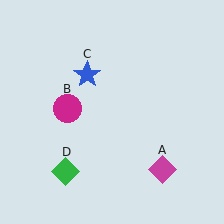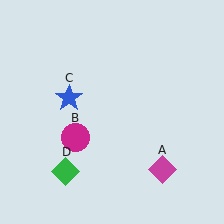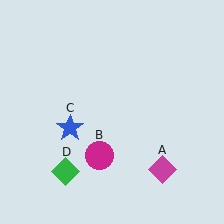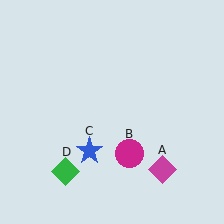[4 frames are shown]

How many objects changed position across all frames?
2 objects changed position: magenta circle (object B), blue star (object C).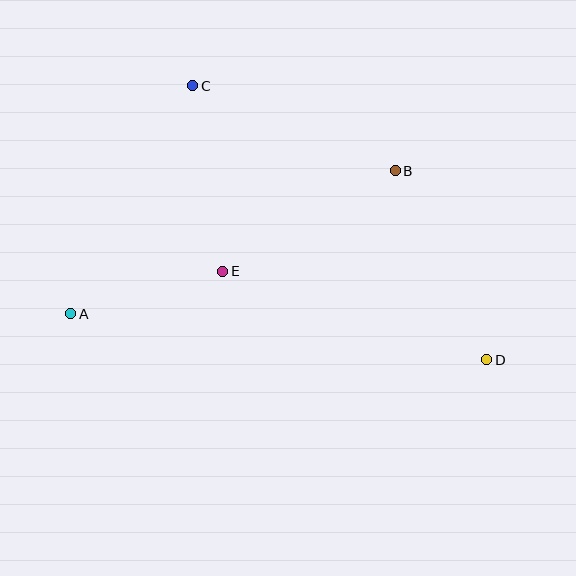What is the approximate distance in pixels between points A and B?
The distance between A and B is approximately 355 pixels.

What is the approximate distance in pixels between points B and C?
The distance between B and C is approximately 220 pixels.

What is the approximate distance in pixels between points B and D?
The distance between B and D is approximately 210 pixels.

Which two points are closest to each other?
Points A and E are closest to each other.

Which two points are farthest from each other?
Points A and D are farthest from each other.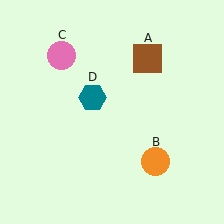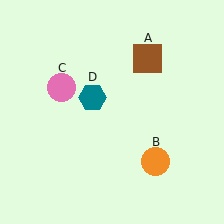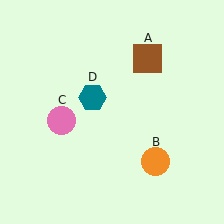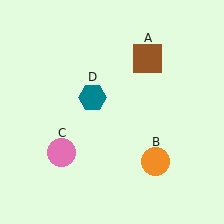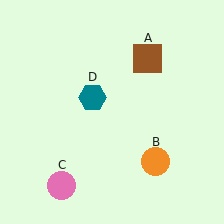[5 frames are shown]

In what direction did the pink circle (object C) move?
The pink circle (object C) moved down.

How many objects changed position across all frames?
1 object changed position: pink circle (object C).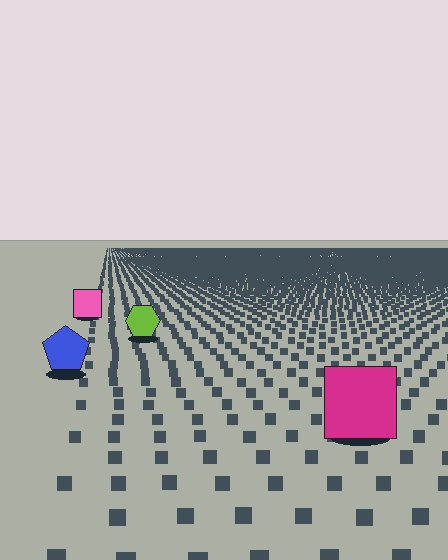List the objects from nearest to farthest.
From nearest to farthest: the magenta square, the blue pentagon, the lime hexagon, the pink square.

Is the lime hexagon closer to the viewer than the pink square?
Yes. The lime hexagon is closer — you can tell from the texture gradient: the ground texture is coarser near it.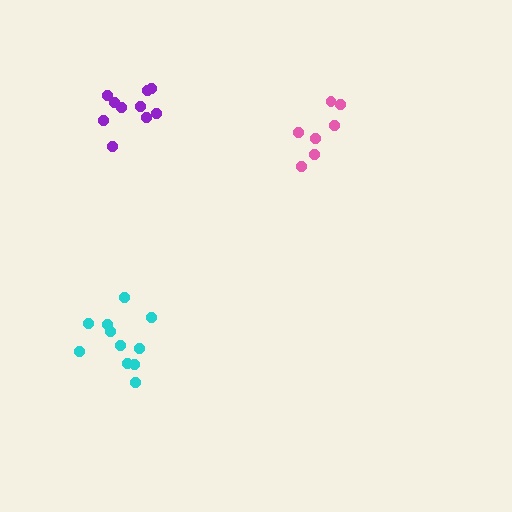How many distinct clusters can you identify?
There are 3 distinct clusters.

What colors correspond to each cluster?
The clusters are colored: purple, cyan, pink.